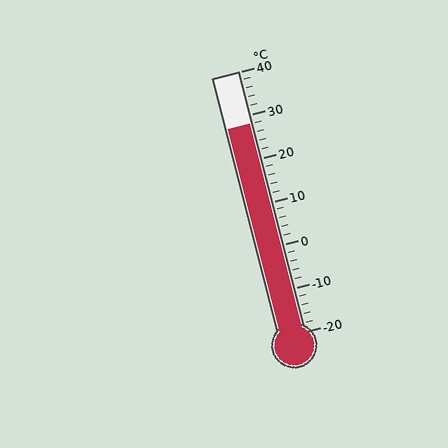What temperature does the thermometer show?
The thermometer shows approximately 28°C.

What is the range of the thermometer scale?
The thermometer scale ranges from -20°C to 40°C.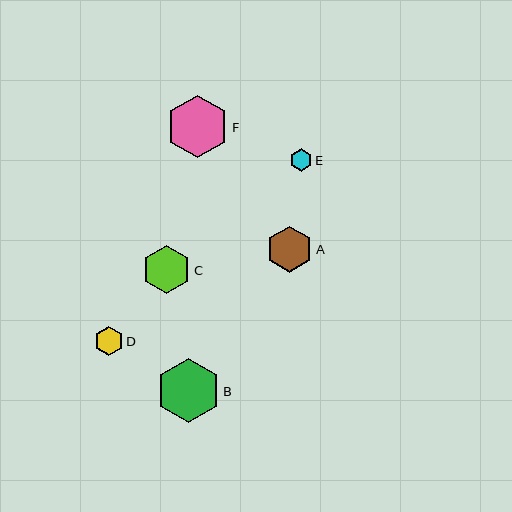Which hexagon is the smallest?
Hexagon E is the smallest with a size of approximately 22 pixels.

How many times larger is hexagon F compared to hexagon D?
Hexagon F is approximately 2.1 times the size of hexagon D.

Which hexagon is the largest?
Hexagon B is the largest with a size of approximately 64 pixels.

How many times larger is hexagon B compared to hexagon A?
Hexagon B is approximately 1.4 times the size of hexagon A.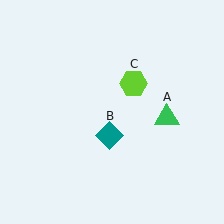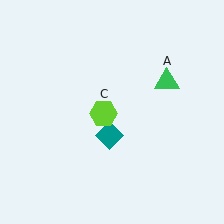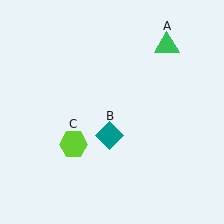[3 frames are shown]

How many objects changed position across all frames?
2 objects changed position: green triangle (object A), lime hexagon (object C).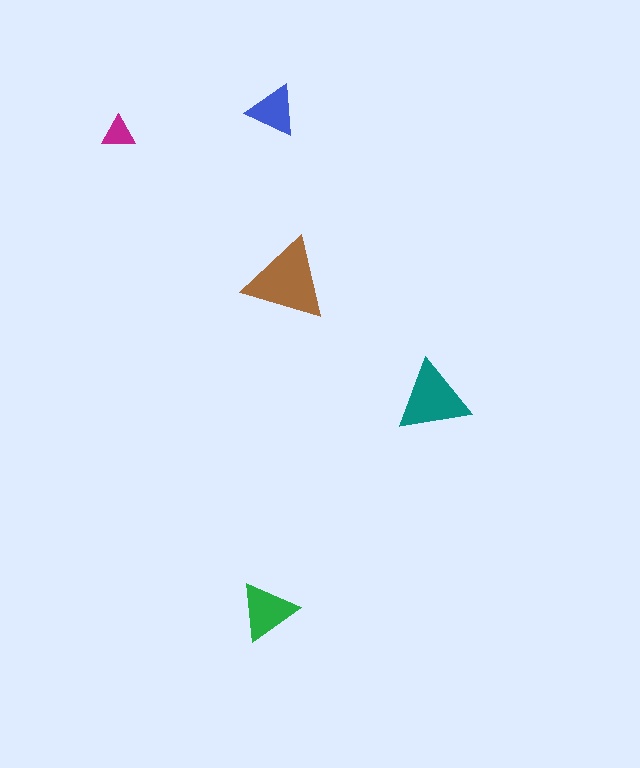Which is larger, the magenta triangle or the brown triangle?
The brown one.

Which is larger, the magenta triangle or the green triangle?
The green one.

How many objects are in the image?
There are 5 objects in the image.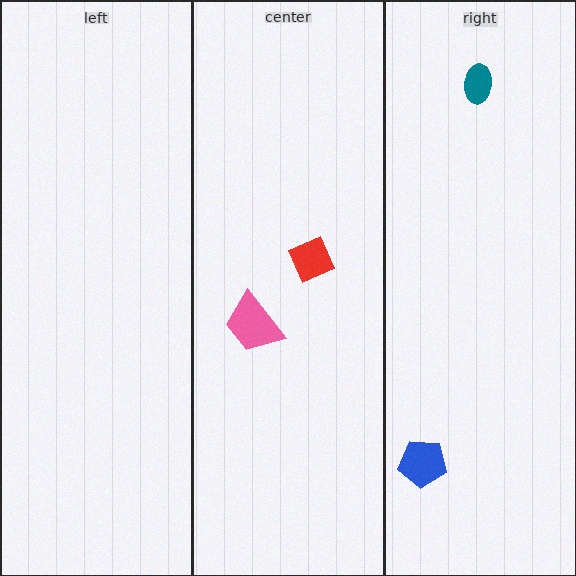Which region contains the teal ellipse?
The right region.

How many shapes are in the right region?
2.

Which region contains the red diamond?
The center region.